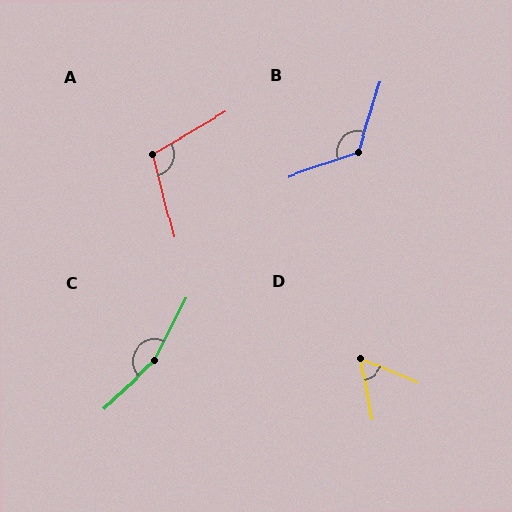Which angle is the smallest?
D, at approximately 56 degrees.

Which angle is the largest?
C, at approximately 159 degrees.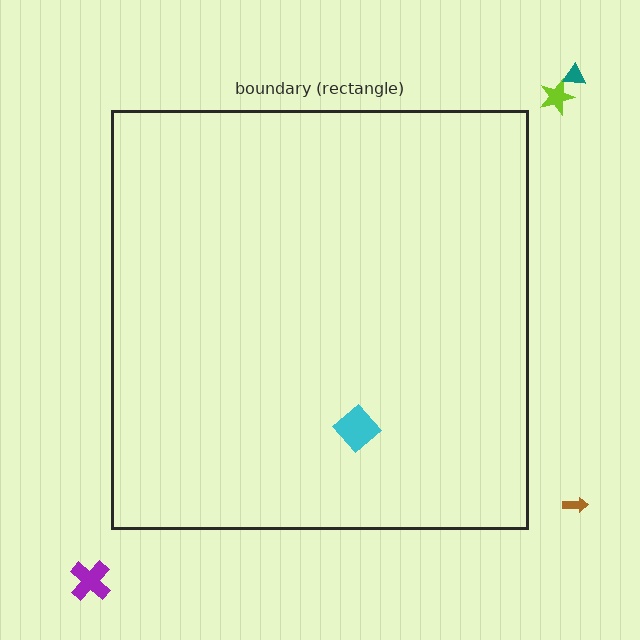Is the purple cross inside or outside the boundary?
Outside.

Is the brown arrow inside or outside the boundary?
Outside.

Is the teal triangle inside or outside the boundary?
Outside.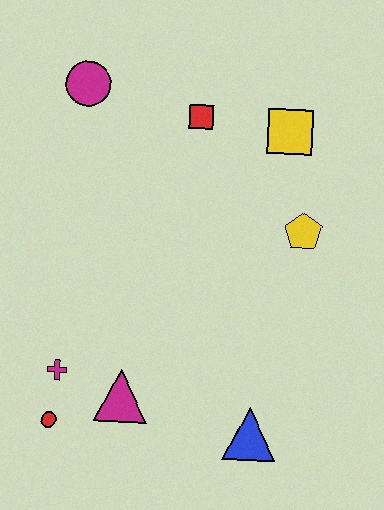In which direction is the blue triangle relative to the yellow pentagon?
The blue triangle is below the yellow pentagon.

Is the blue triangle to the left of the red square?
No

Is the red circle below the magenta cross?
Yes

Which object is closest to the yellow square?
The red square is closest to the yellow square.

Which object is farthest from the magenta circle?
The blue triangle is farthest from the magenta circle.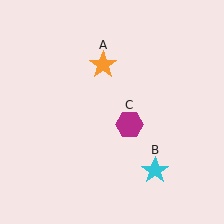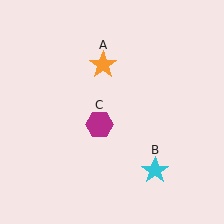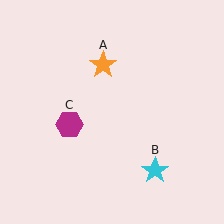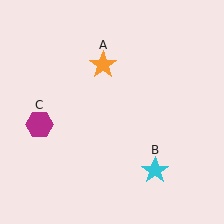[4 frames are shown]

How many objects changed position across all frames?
1 object changed position: magenta hexagon (object C).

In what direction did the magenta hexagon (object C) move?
The magenta hexagon (object C) moved left.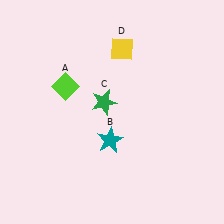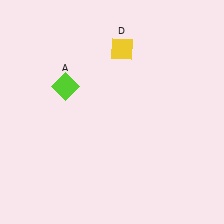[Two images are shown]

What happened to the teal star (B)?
The teal star (B) was removed in Image 2. It was in the bottom-left area of Image 1.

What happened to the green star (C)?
The green star (C) was removed in Image 2. It was in the top-left area of Image 1.